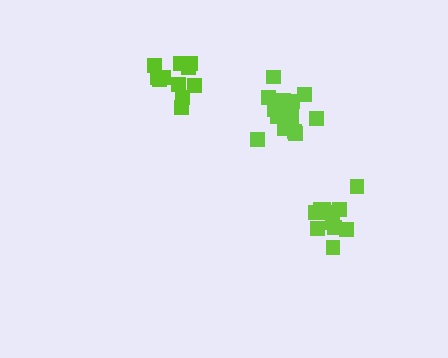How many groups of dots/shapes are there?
There are 3 groups.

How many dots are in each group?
Group 1: 11 dots, Group 2: 12 dots, Group 3: 16 dots (39 total).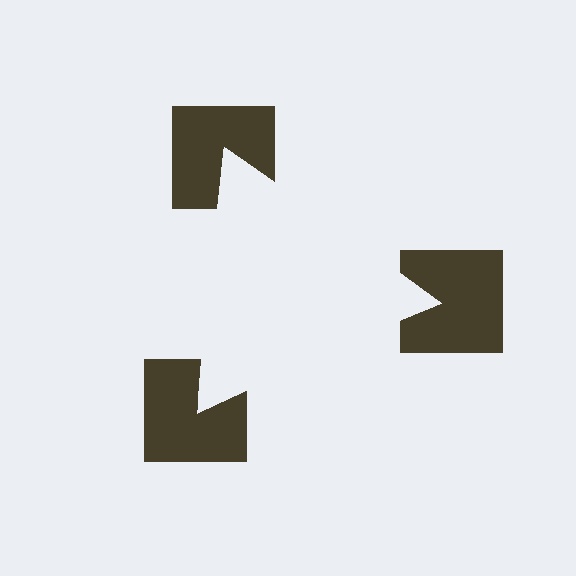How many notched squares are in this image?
There are 3 — one at each vertex of the illusory triangle.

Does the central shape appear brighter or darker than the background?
It typically appears slightly brighter than the background, even though no actual brightness change is drawn.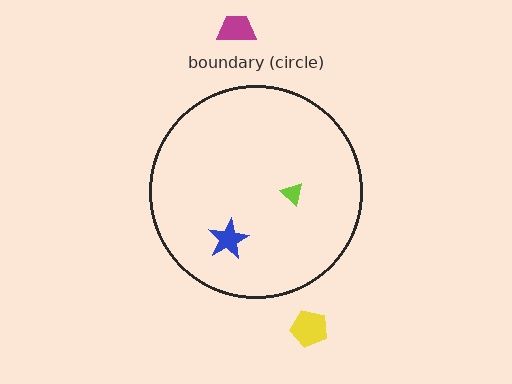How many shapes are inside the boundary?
2 inside, 2 outside.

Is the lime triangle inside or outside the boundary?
Inside.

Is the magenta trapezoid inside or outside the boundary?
Outside.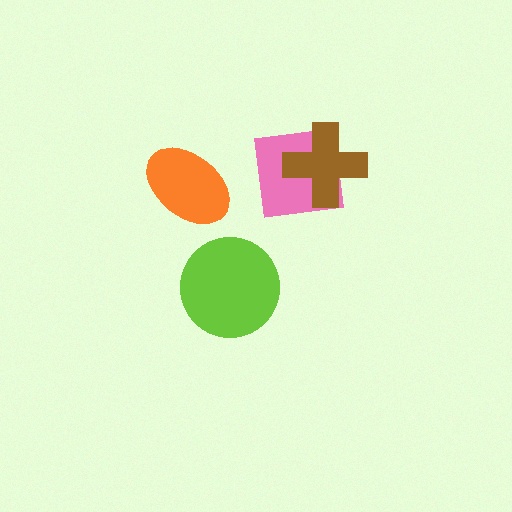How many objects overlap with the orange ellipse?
0 objects overlap with the orange ellipse.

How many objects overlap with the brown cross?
1 object overlaps with the brown cross.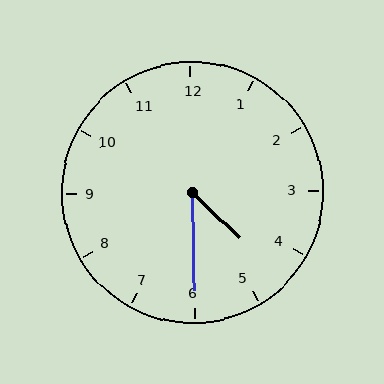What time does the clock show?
4:30.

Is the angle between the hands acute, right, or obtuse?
It is acute.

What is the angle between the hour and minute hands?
Approximately 45 degrees.